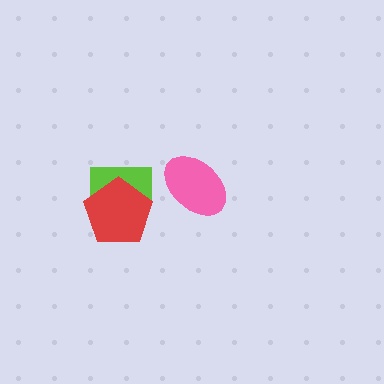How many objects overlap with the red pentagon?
1 object overlaps with the red pentagon.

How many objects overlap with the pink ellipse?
0 objects overlap with the pink ellipse.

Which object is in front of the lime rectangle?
The red pentagon is in front of the lime rectangle.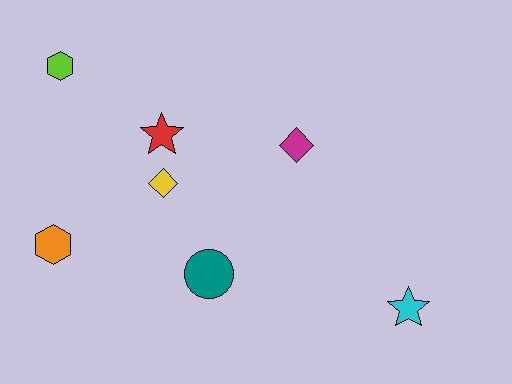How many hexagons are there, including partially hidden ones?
There are 2 hexagons.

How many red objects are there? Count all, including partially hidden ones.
There is 1 red object.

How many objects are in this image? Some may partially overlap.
There are 7 objects.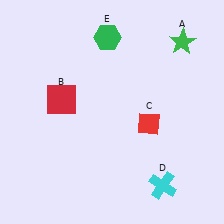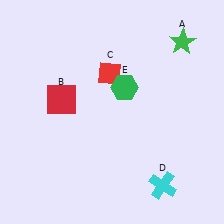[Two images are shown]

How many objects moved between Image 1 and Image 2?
2 objects moved between the two images.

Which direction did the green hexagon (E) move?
The green hexagon (E) moved down.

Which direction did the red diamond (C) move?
The red diamond (C) moved up.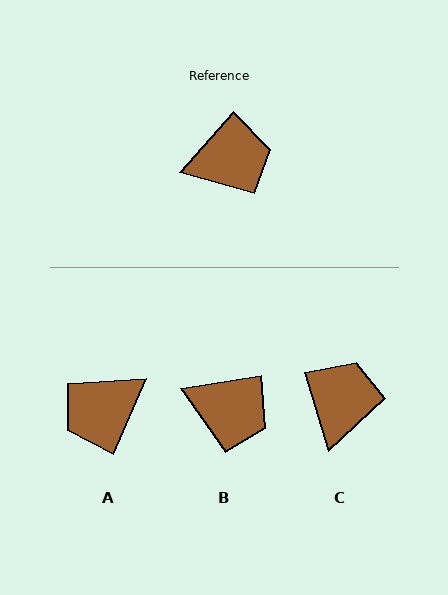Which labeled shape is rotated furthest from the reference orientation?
A, about 161 degrees away.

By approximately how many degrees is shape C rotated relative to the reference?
Approximately 58 degrees counter-clockwise.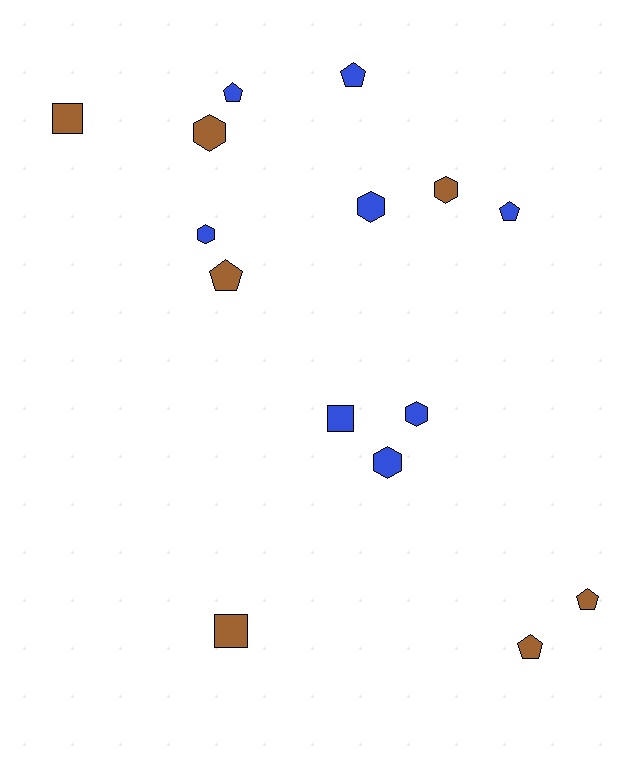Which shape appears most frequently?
Pentagon, with 6 objects.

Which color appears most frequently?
Blue, with 8 objects.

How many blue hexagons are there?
There are 4 blue hexagons.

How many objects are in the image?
There are 15 objects.